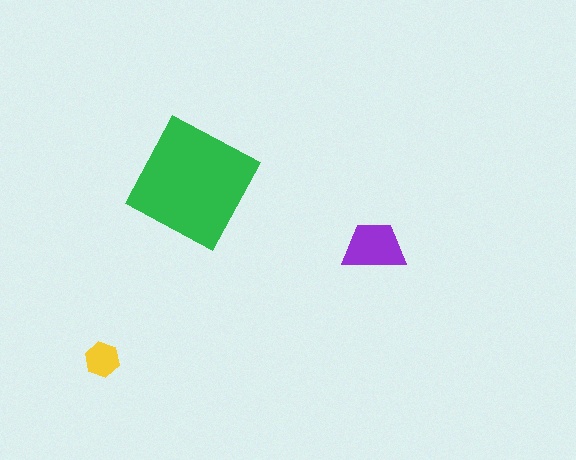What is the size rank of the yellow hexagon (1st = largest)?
3rd.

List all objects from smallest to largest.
The yellow hexagon, the purple trapezoid, the green square.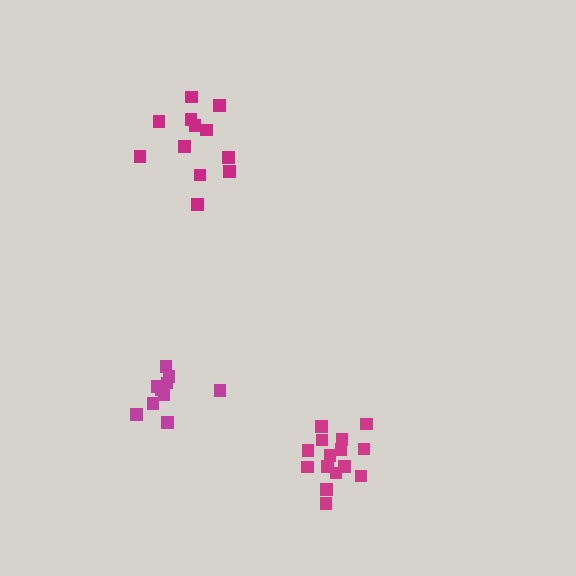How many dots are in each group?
Group 1: 10 dots, Group 2: 12 dots, Group 3: 15 dots (37 total).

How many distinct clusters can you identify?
There are 3 distinct clusters.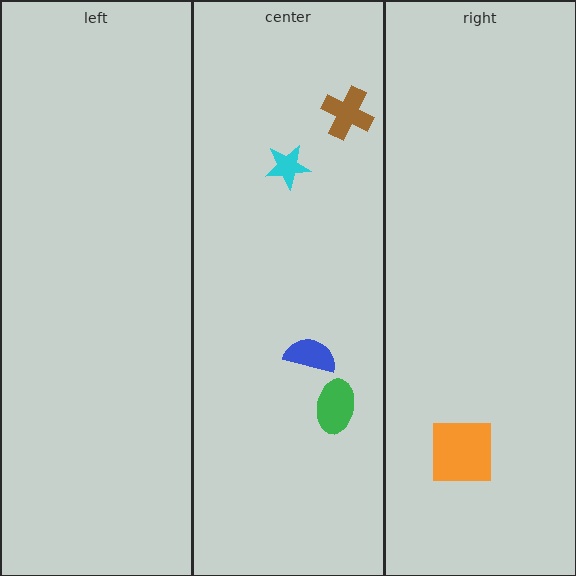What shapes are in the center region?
The brown cross, the cyan star, the blue semicircle, the green ellipse.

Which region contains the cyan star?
The center region.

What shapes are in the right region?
The orange square.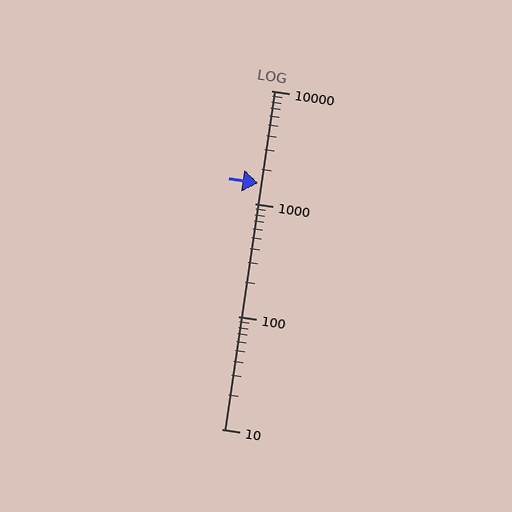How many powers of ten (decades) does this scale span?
The scale spans 3 decades, from 10 to 10000.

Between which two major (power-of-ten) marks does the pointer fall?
The pointer is between 1000 and 10000.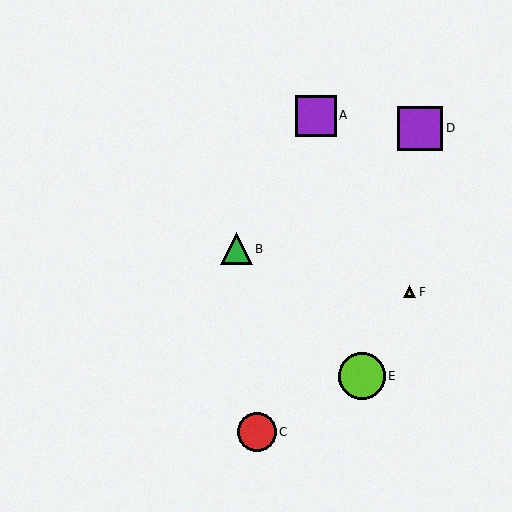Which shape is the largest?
The lime circle (labeled E) is the largest.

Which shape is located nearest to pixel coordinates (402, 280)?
The yellow triangle (labeled F) at (410, 292) is nearest to that location.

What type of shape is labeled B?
Shape B is a green triangle.